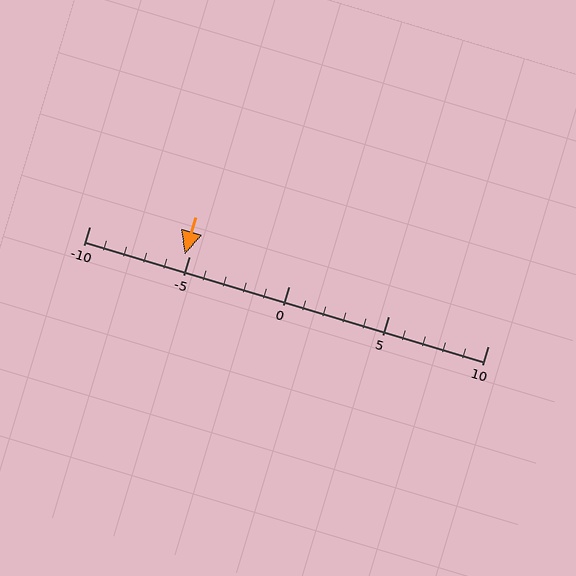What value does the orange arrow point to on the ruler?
The orange arrow points to approximately -5.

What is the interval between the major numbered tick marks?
The major tick marks are spaced 5 units apart.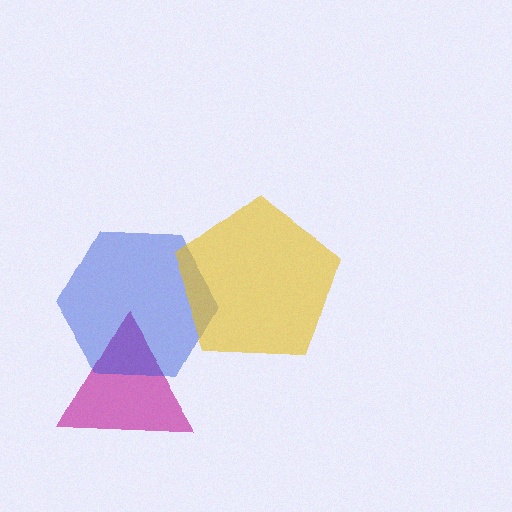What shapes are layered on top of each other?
The layered shapes are: a magenta triangle, a blue hexagon, a yellow pentagon.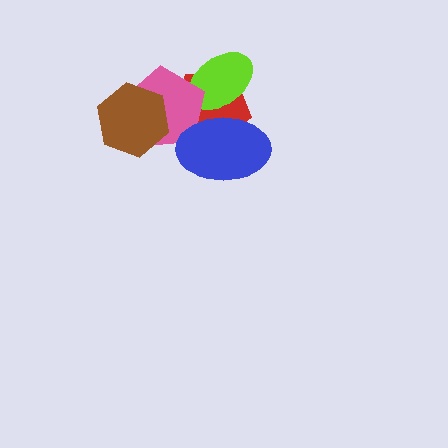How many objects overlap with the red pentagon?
3 objects overlap with the red pentagon.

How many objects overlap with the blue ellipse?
3 objects overlap with the blue ellipse.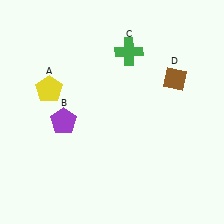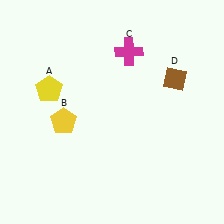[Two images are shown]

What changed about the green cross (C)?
In Image 1, C is green. In Image 2, it changed to magenta.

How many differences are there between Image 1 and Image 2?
There are 2 differences between the two images.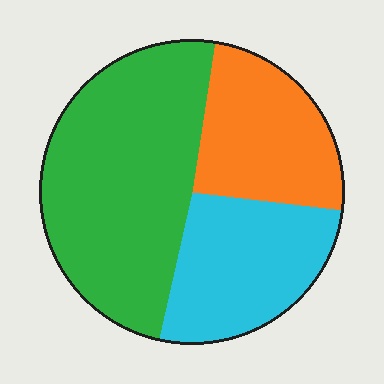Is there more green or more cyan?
Green.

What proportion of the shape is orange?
Orange covers roughly 25% of the shape.